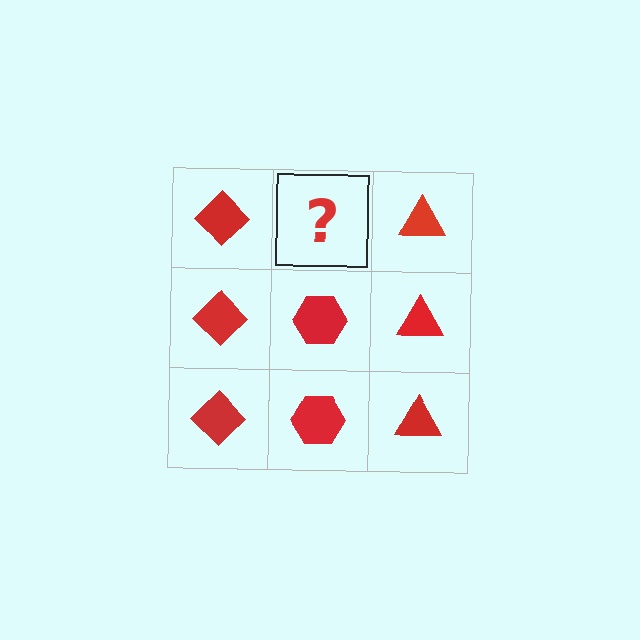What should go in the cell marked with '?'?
The missing cell should contain a red hexagon.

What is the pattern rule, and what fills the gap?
The rule is that each column has a consistent shape. The gap should be filled with a red hexagon.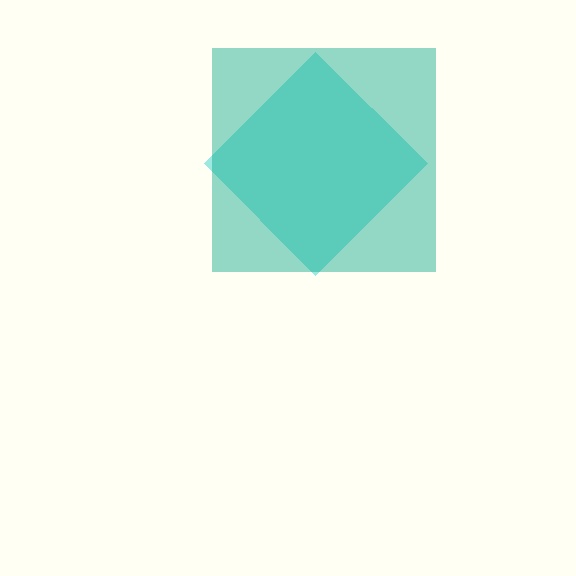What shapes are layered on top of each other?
The layered shapes are: a cyan diamond, a teal square.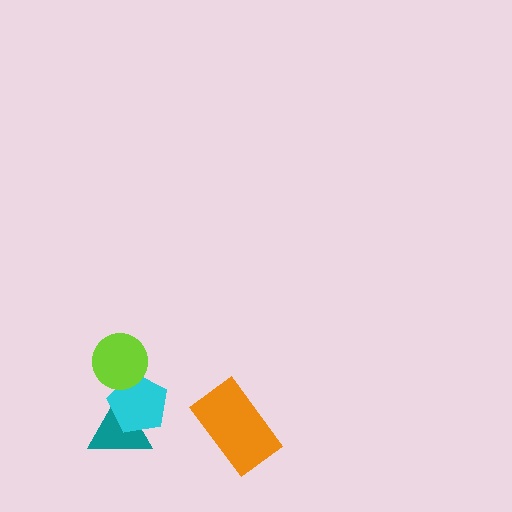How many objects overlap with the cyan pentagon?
2 objects overlap with the cyan pentagon.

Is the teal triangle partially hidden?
Yes, it is partially covered by another shape.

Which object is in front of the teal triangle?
The cyan pentagon is in front of the teal triangle.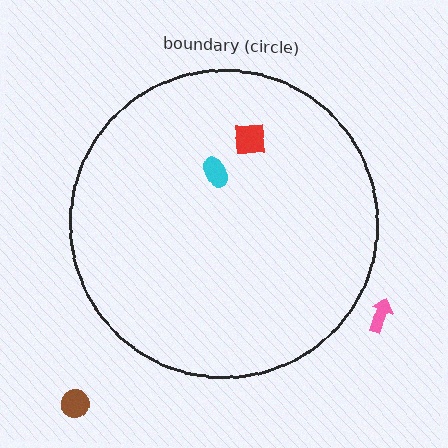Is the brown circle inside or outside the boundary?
Outside.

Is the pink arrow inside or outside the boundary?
Outside.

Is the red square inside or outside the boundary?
Inside.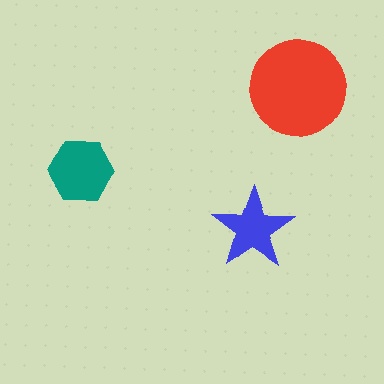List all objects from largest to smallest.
The red circle, the teal hexagon, the blue star.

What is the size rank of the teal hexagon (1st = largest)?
2nd.